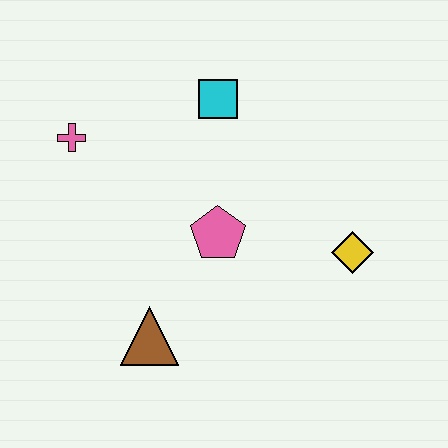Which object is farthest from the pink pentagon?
The pink cross is farthest from the pink pentagon.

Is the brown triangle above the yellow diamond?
No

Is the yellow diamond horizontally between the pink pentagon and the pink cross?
No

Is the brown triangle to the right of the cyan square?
No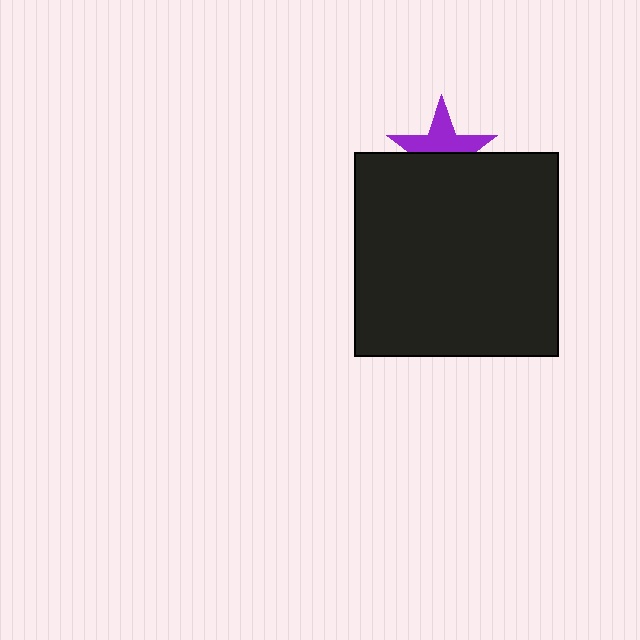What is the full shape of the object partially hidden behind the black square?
The partially hidden object is a purple star.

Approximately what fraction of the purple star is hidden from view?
Roughly 51% of the purple star is hidden behind the black square.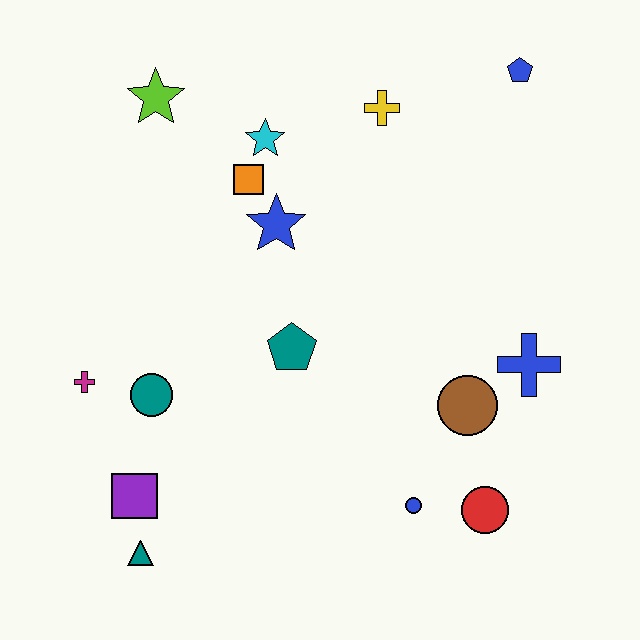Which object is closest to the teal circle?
The magenta cross is closest to the teal circle.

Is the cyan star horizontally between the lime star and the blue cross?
Yes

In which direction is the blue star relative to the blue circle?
The blue star is above the blue circle.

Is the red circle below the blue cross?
Yes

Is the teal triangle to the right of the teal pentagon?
No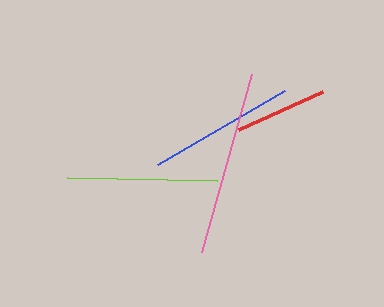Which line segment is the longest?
The pink line is the longest at approximately 185 pixels.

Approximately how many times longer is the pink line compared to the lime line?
The pink line is approximately 1.2 times the length of the lime line.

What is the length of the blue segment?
The blue segment is approximately 147 pixels long.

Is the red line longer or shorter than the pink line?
The pink line is longer than the red line.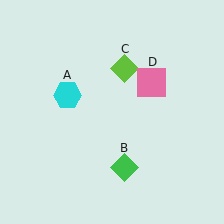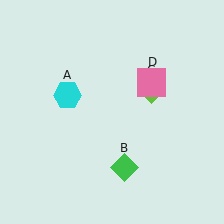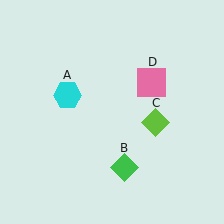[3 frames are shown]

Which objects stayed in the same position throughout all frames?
Cyan hexagon (object A) and green diamond (object B) and pink square (object D) remained stationary.